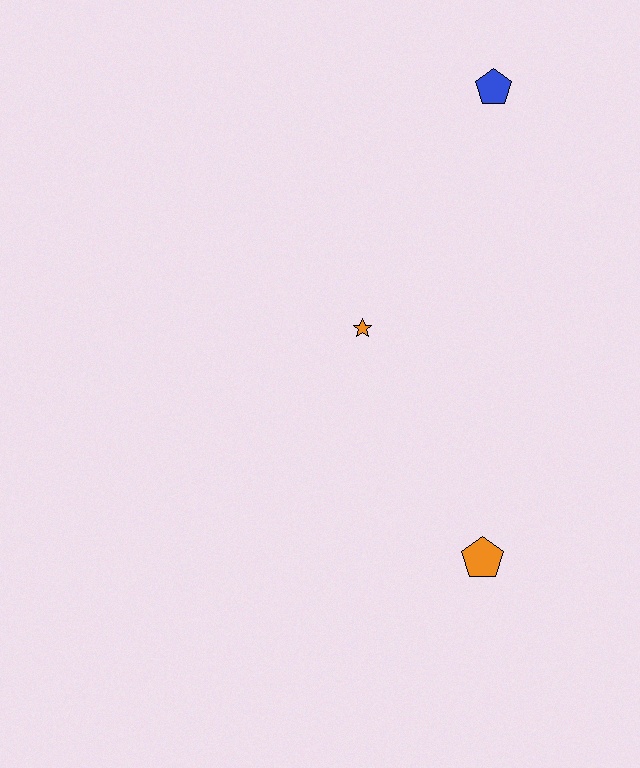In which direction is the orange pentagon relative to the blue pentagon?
The orange pentagon is below the blue pentagon.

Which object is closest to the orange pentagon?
The orange star is closest to the orange pentagon.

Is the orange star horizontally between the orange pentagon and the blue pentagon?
No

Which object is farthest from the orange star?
The blue pentagon is farthest from the orange star.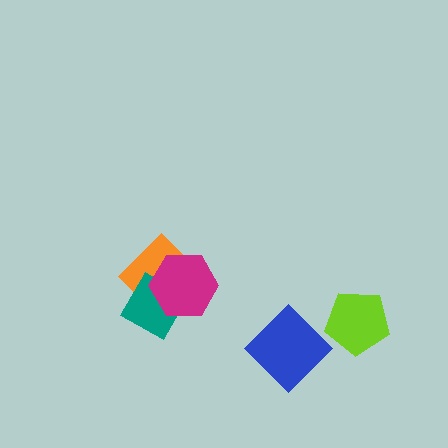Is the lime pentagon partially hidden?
No, no other shape covers it.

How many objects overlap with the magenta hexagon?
2 objects overlap with the magenta hexagon.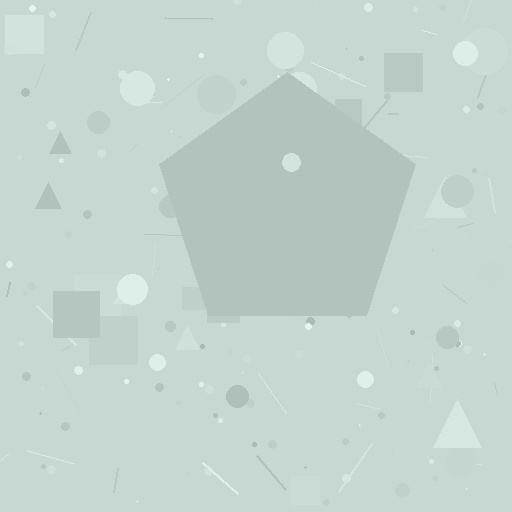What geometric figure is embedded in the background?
A pentagon is embedded in the background.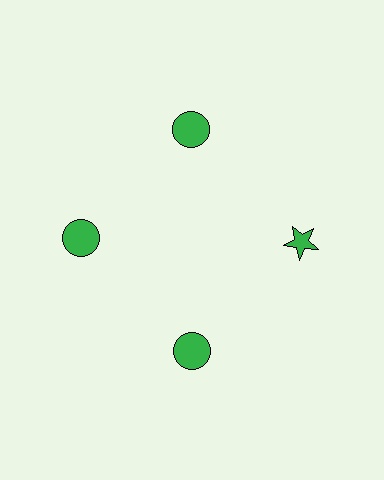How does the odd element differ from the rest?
It has a different shape: star instead of circle.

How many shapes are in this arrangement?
There are 4 shapes arranged in a ring pattern.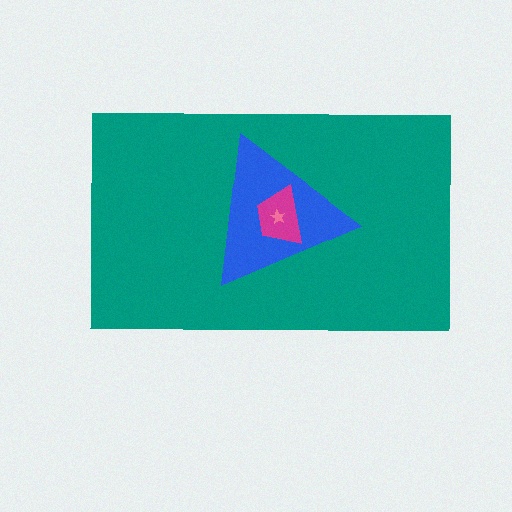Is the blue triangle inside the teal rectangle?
Yes.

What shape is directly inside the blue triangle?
The magenta trapezoid.